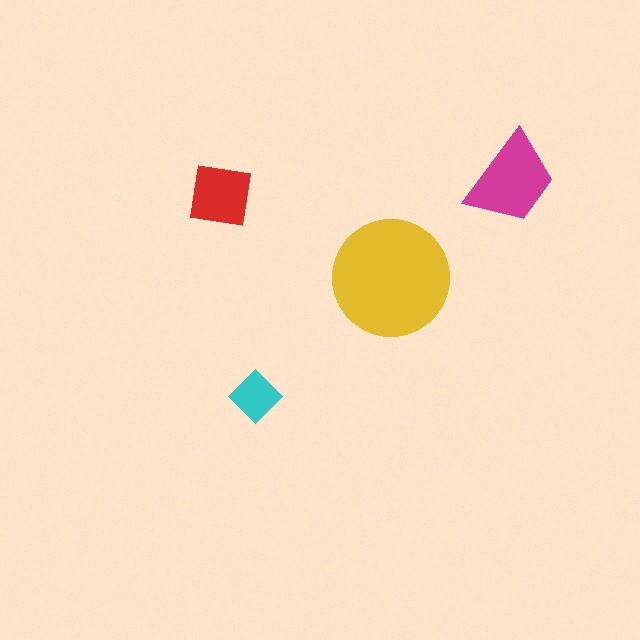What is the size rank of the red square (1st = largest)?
3rd.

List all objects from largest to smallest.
The yellow circle, the magenta trapezoid, the red square, the cyan diamond.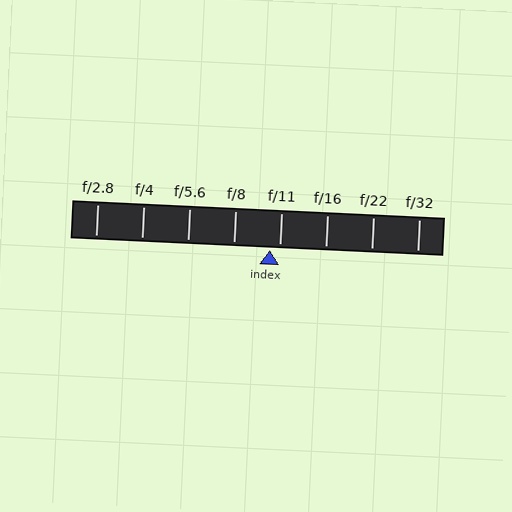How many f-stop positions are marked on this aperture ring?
There are 8 f-stop positions marked.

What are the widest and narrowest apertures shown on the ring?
The widest aperture shown is f/2.8 and the narrowest is f/32.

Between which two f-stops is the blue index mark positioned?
The index mark is between f/8 and f/11.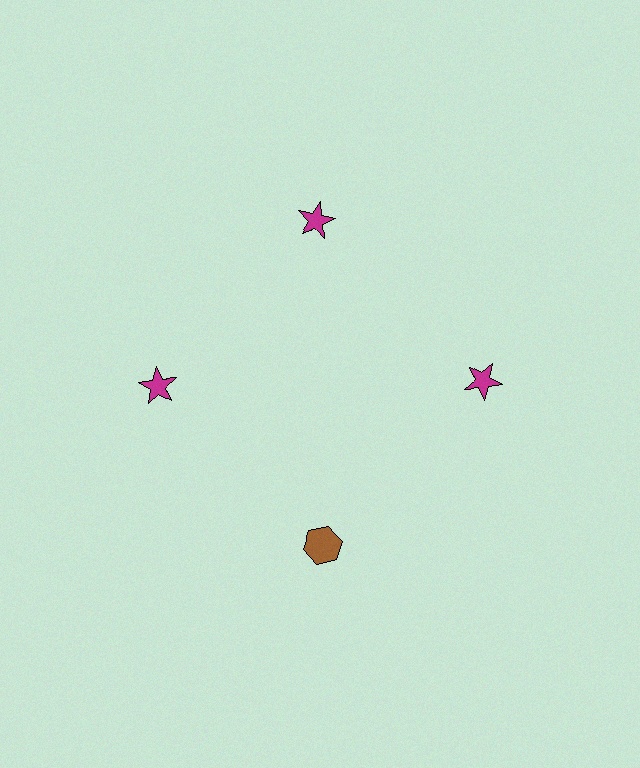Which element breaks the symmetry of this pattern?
The brown hexagon at roughly the 6 o'clock position breaks the symmetry. All other shapes are magenta stars.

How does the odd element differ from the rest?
It differs in both color (brown instead of magenta) and shape (hexagon instead of star).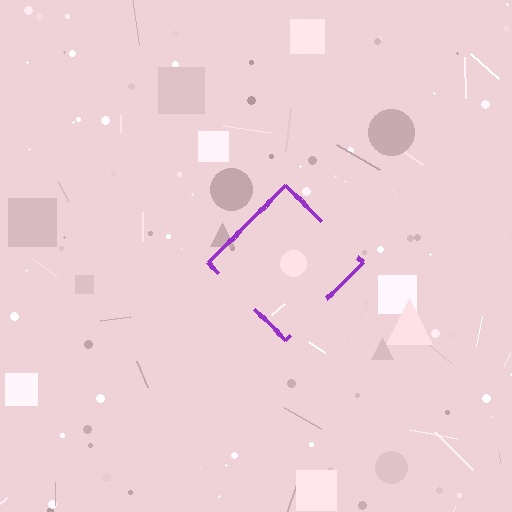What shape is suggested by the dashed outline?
The dashed outline suggests a diamond.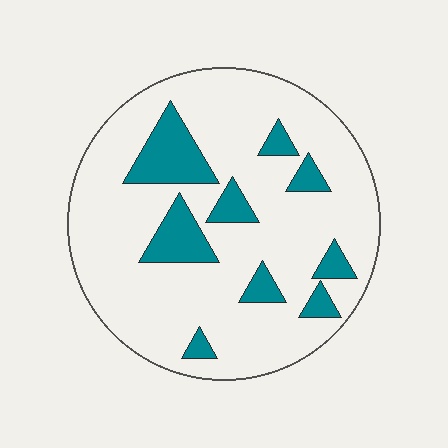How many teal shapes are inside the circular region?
9.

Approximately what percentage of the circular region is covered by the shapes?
Approximately 20%.